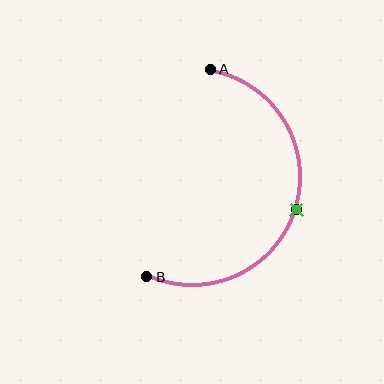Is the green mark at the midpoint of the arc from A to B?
Yes. The green mark lies on the arc at equal arc-length from both A and B — it is the arc midpoint.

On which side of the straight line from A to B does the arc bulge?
The arc bulges to the right of the straight line connecting A and B.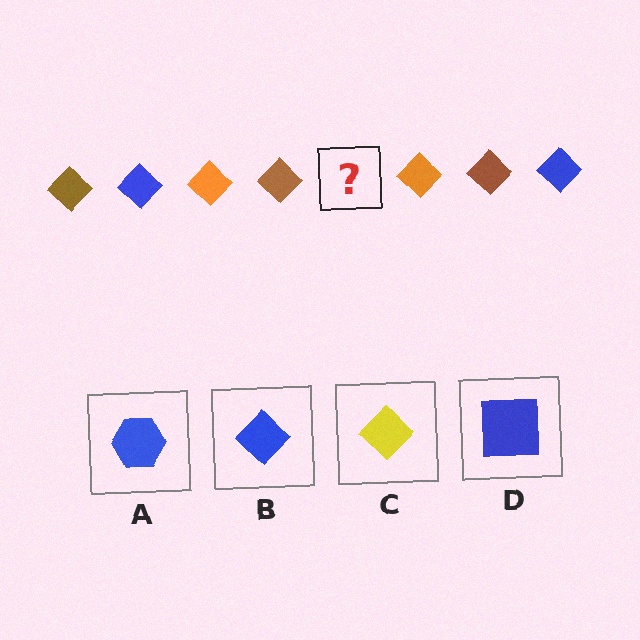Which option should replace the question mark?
Option B.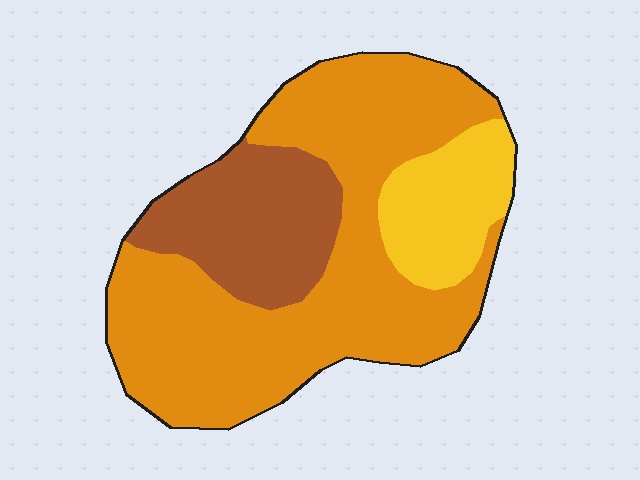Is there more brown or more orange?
Orange.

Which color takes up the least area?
Yellow, at roughly 15%.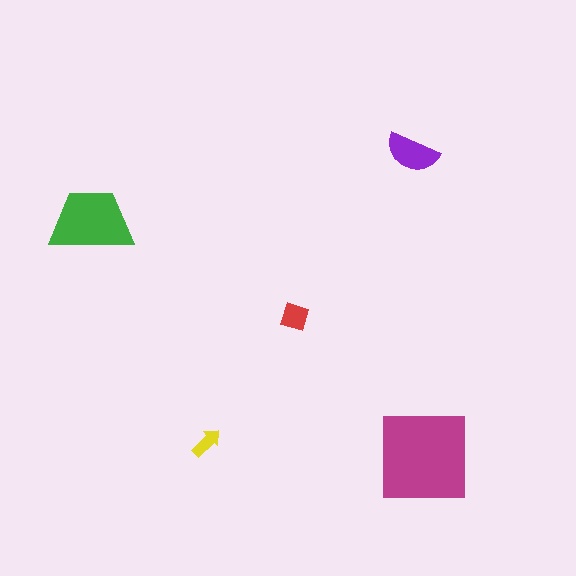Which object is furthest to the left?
The green trapezoid is leftmost.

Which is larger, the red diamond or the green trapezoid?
The green trapezoid.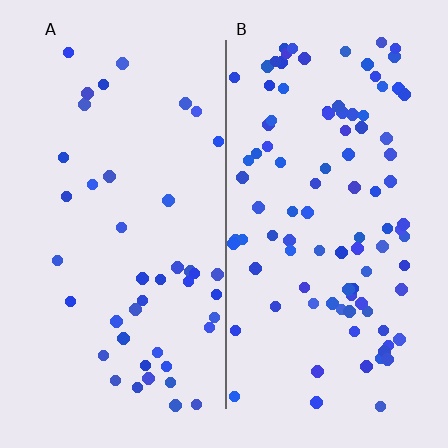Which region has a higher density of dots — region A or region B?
B (the right).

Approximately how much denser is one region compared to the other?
Approximately 2.3× — region B over region A.